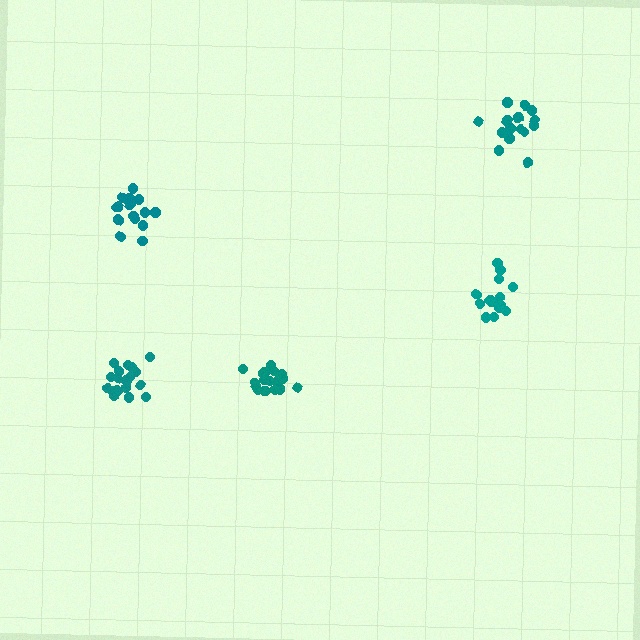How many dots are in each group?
Group 1: 18 dots, Group 2: 19 dots, Group 3: 20 dots, Group 4: 16 dots, Group 5: 15 dots (88 total).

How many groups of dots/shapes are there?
There are 5 groups.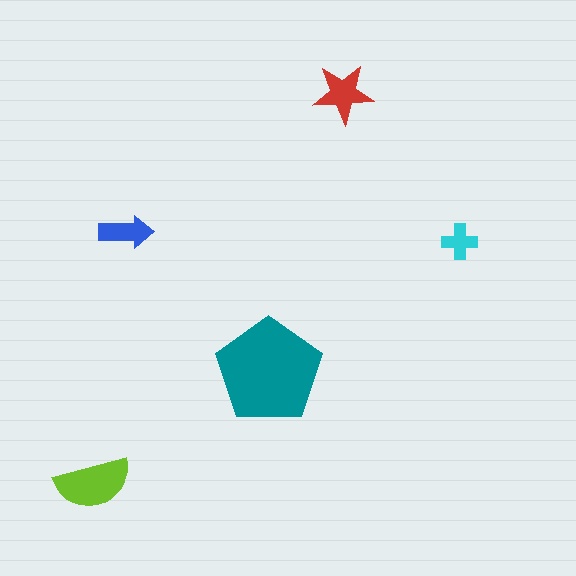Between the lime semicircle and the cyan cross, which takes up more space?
The lime semicircle.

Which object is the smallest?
The cyan cross.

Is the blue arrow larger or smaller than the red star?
Smaller.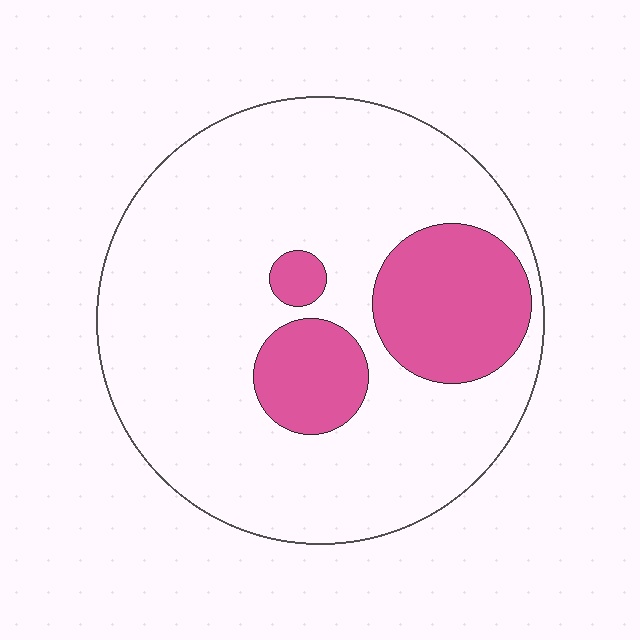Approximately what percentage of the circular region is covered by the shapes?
Approximately 20%.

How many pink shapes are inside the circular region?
3.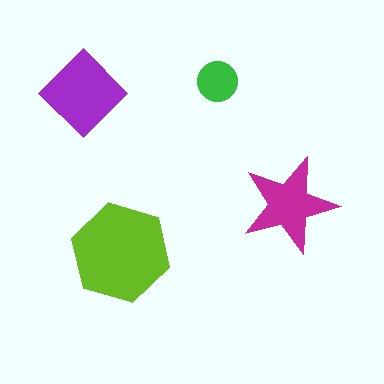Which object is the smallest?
The green circle.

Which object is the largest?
The lime hexagon.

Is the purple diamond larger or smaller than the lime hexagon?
Smaller.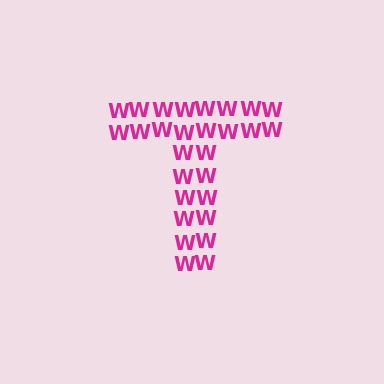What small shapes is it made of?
It is made of small letter W's.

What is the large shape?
The large shape is the letter T.